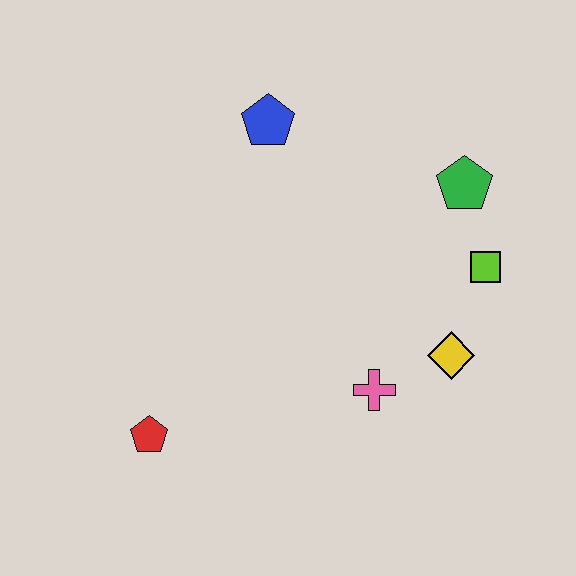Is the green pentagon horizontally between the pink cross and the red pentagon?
No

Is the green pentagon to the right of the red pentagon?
Yes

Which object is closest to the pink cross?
The yellow diamond is closest to the pink cross.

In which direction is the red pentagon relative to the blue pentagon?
The red pentagon is below the blue pentagon.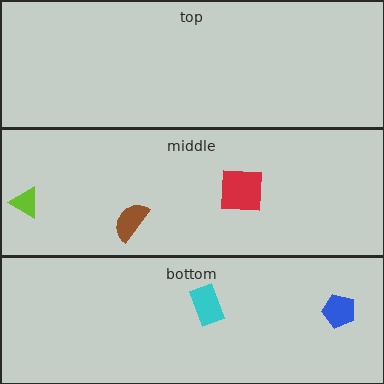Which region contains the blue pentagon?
The bottom region.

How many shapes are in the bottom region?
2.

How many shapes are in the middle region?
3.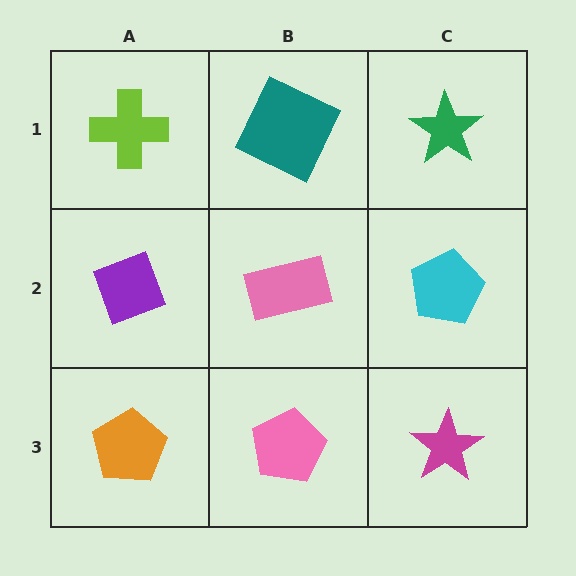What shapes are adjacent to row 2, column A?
A lime cross (row 1, column A), an orange pentagon (row 3, column A), a pink rectangle (row 2, column B).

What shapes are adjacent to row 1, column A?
A purple diamond (row 2, column A), a teal square (row 1, column B).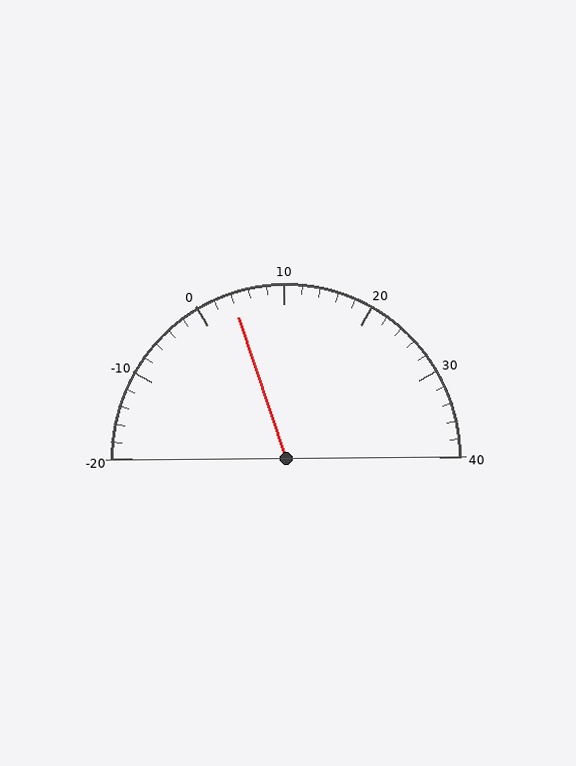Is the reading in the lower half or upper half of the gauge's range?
The reading is in the lower half of the range (-20 to 40).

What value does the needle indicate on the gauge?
The needle indicates approximately 4.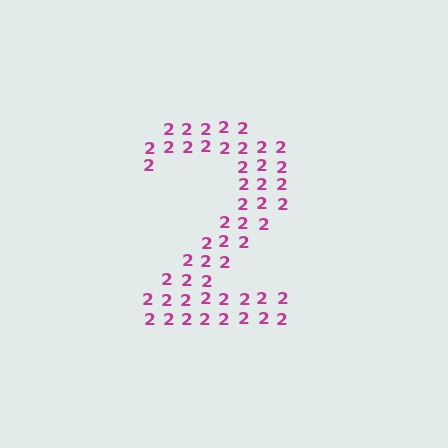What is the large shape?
The large shape is the digit 2.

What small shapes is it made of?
It is made of small digit 2's.